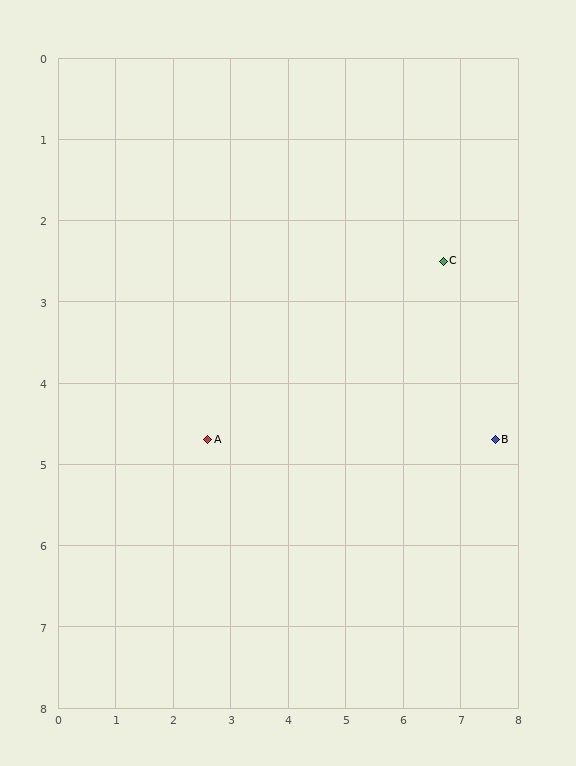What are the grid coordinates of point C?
Point C is at approximately (6.7, 2.5).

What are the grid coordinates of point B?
Point B is at approximately (7.6, 4.7).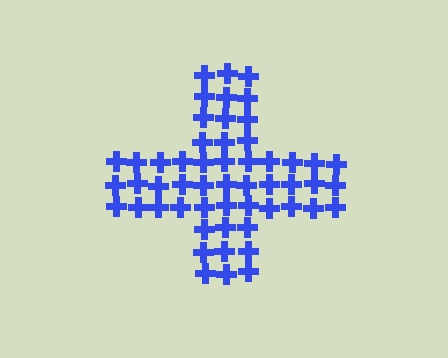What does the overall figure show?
The overall figure shows a cross.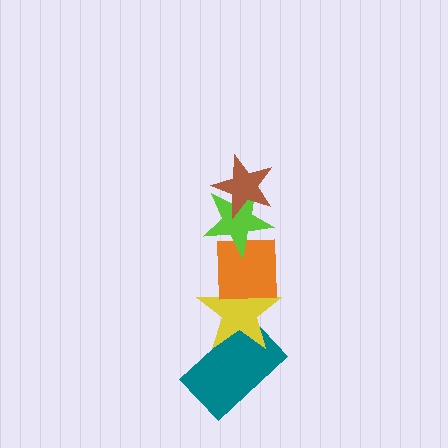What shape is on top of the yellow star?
The orange square is on top of the yellow star.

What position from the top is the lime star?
The lime star is 2nd from the top.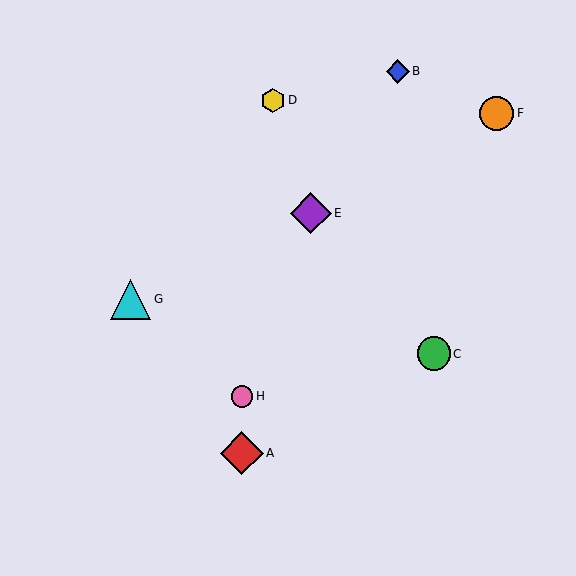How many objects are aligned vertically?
2 objects (A, H) are aligned vertically.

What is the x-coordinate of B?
Object B is at x≈398.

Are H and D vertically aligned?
No, H is at x≈242 and D is at x≈273.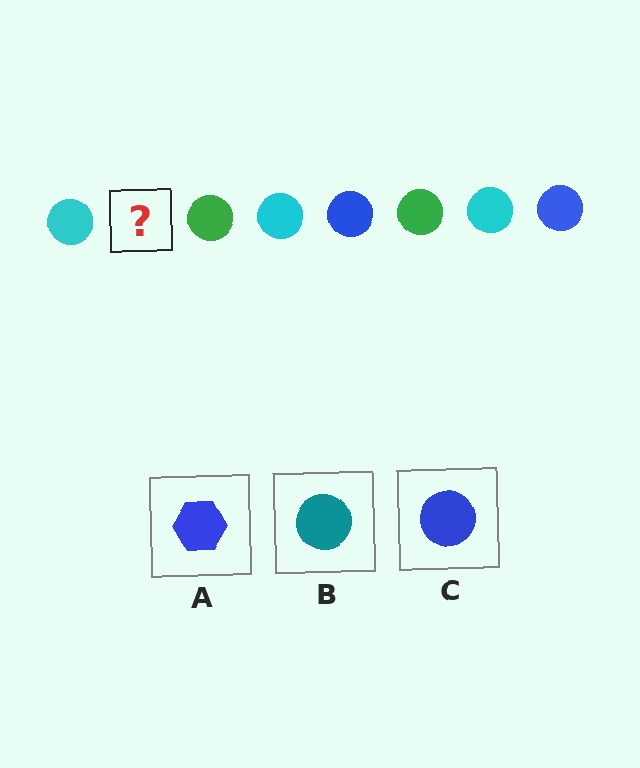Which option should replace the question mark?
Option C.